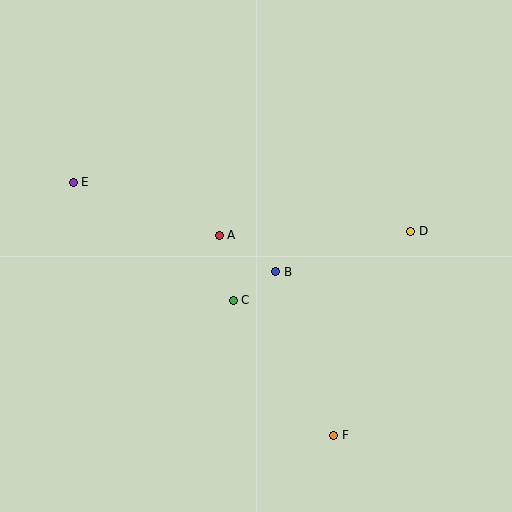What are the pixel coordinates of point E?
Point E is at (73, 182).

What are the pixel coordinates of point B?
Point B is at (276, 272).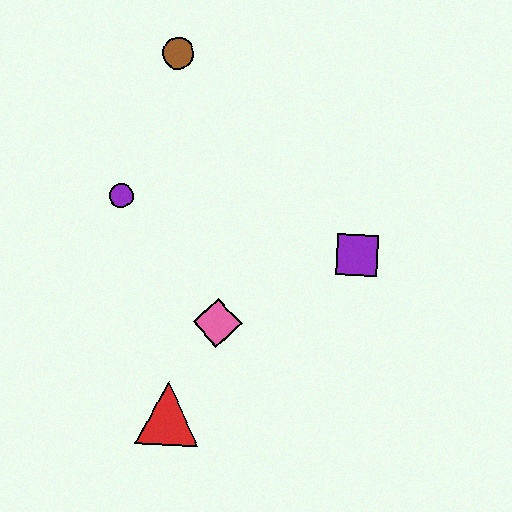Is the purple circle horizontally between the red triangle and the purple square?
No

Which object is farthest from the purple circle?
The purple square is farthest from the purple circle.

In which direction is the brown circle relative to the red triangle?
The brown circle is above the red triangle.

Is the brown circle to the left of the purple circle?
No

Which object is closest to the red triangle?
The pink diamond is closest to the red triangle.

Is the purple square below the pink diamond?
No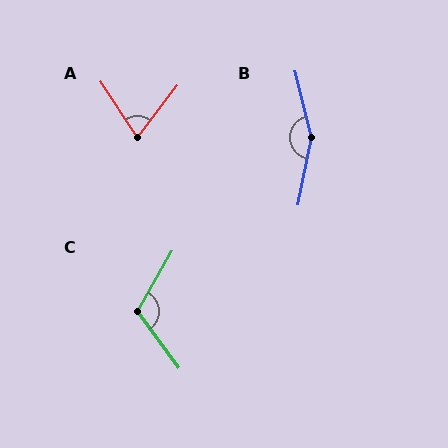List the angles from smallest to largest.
A (71°), C (114°), B (155°).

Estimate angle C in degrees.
Approximately 114 degrees.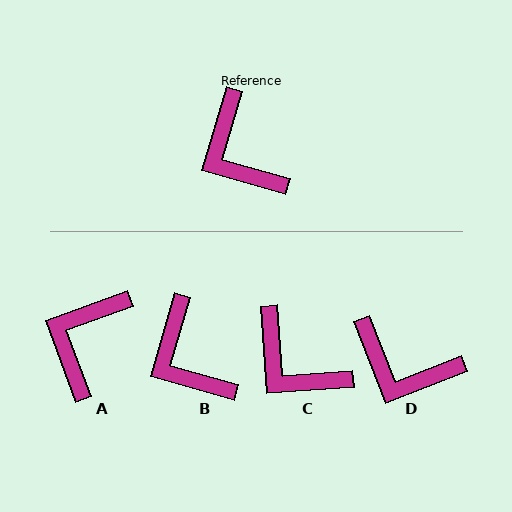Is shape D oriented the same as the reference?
No, it is off by about 38 degrees.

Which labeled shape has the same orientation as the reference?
B.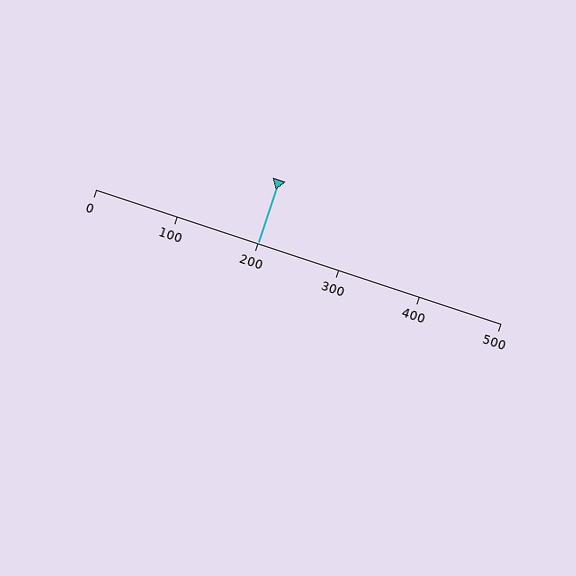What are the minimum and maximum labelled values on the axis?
The axis runs from 0 to 500.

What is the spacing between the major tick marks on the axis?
The major ticks are spaced 100 apart.